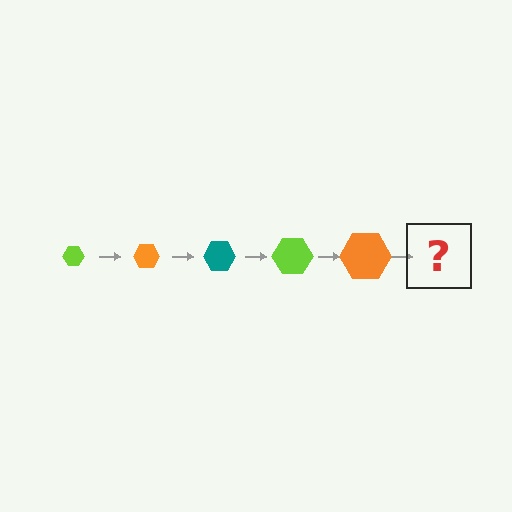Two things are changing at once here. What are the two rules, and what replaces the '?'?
The two rules are that the hexagon grows larger each step and the color cycles through lime, orange, and teal. The '?' should be a teal hexagon, larger than the previous one.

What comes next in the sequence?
The next element should be a teal hexagon, larger than the previous one.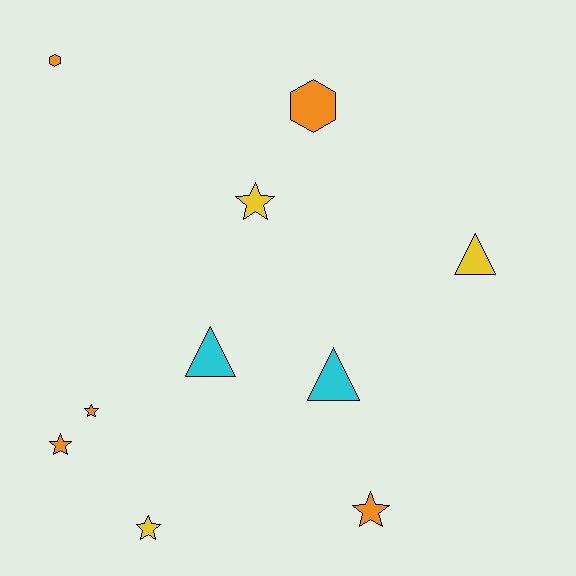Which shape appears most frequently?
Star, with 5 objects.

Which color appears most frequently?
Orange, with 5 objects.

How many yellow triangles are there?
There is 1 yellow triangle.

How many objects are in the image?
There are 10 objects.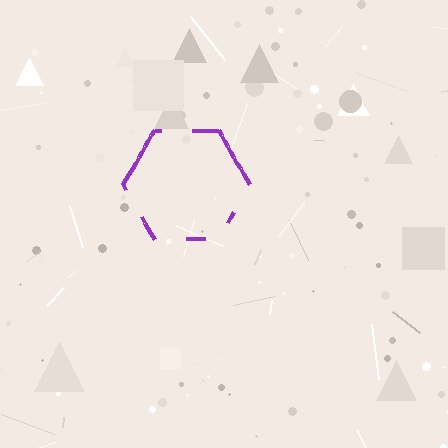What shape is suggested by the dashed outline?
The dashed outline suggests a hexagon.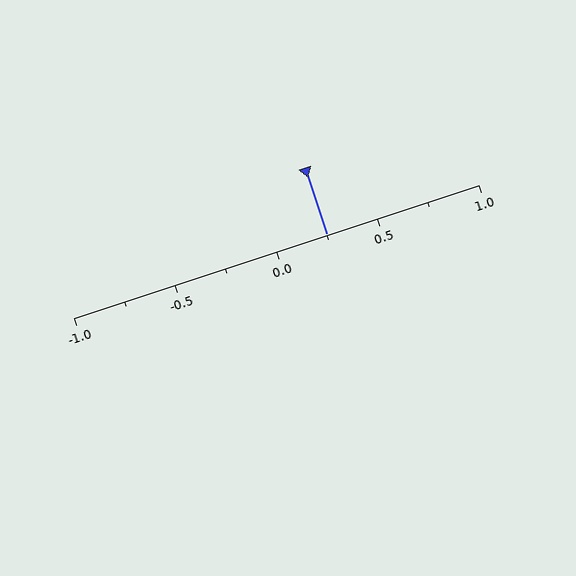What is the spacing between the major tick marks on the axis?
The major ticks are spaced 0.5 apart.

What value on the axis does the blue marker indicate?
The marker indicates approximately 0.25.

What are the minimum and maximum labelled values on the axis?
The axis runs from -1.0 to 1.0.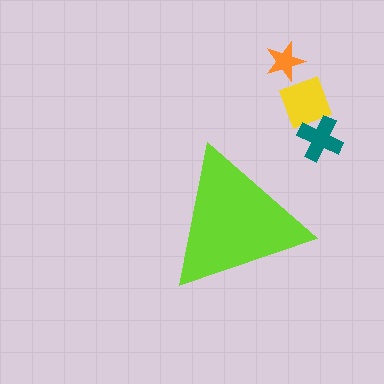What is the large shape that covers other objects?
A lime triangle.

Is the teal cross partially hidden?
No, the teal cross is fully visible.